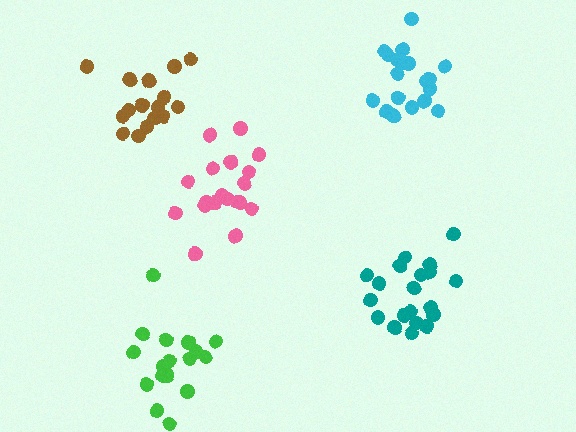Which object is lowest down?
The green cluster is bottommost.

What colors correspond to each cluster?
The clusters are colored: cyan, green, teal, brown, pink.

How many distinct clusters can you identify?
There are 5 distinct clusters.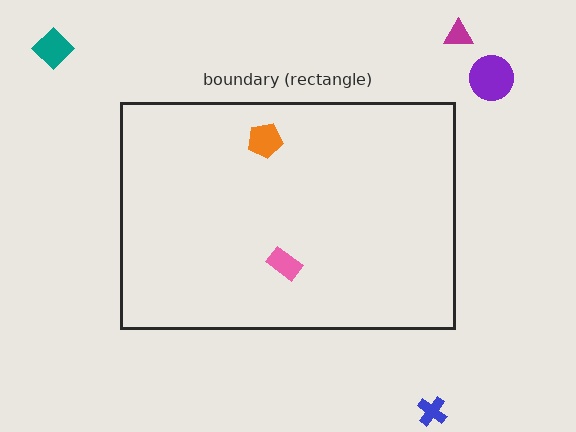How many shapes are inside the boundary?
2 inside, 4 outside.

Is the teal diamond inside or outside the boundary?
Outside.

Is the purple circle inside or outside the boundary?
Outside.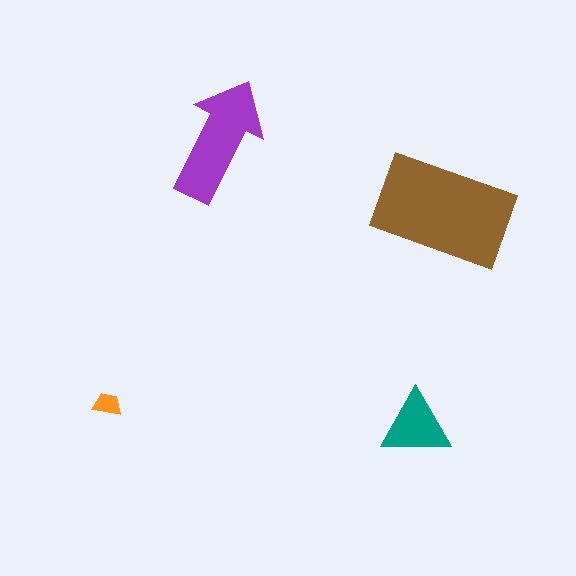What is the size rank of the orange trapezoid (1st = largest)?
4th.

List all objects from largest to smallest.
The brown rectangle, the purple arrow, the teal triangle, the orange trapezoid.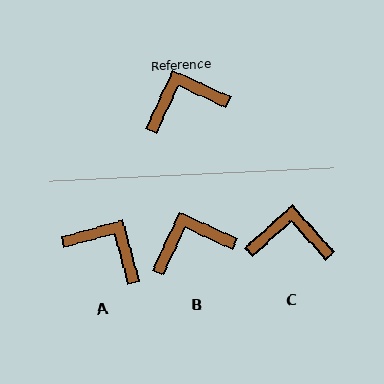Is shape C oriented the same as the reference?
No, it is off by about 23 degrees.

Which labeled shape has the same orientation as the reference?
B.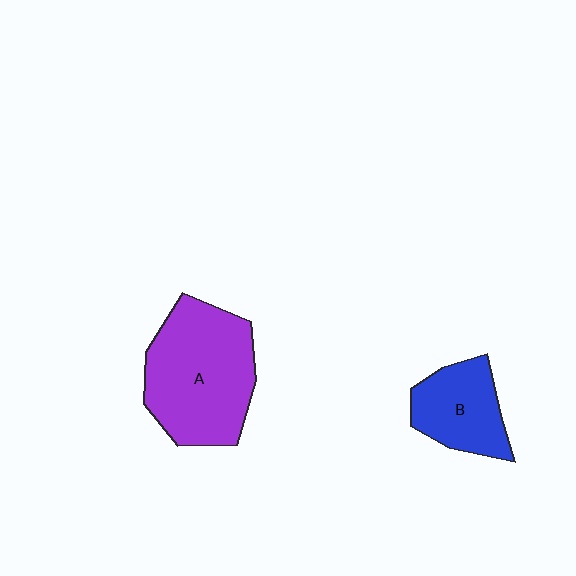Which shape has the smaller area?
Shape B (blue).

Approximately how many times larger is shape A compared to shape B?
Approximately 1.8 times.